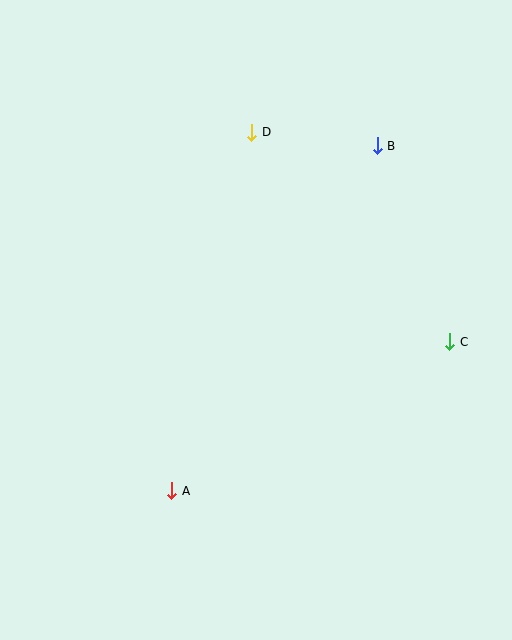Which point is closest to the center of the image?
Point D at (252, 132) is closest to the center.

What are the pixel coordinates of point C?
Point C is at (449, 342).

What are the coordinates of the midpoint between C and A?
The midpoint between C and A is at (311, 416).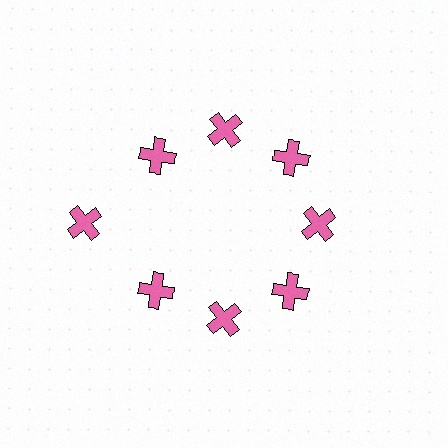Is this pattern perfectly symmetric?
No. The 8 pink crosses are arranged in a ring, but one element near the 9 o'clock position is pushed outward from the center, breaking the 8-fold rotational symmetry.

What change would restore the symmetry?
The symmetry would be restored by moving it inward, back onto the ring so that all 8 crosses sit at equal angles and equal distance from the center.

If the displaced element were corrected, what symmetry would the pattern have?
It would have 8-fold rotational symmetry — the pattern would map onto itself every 45 degrees.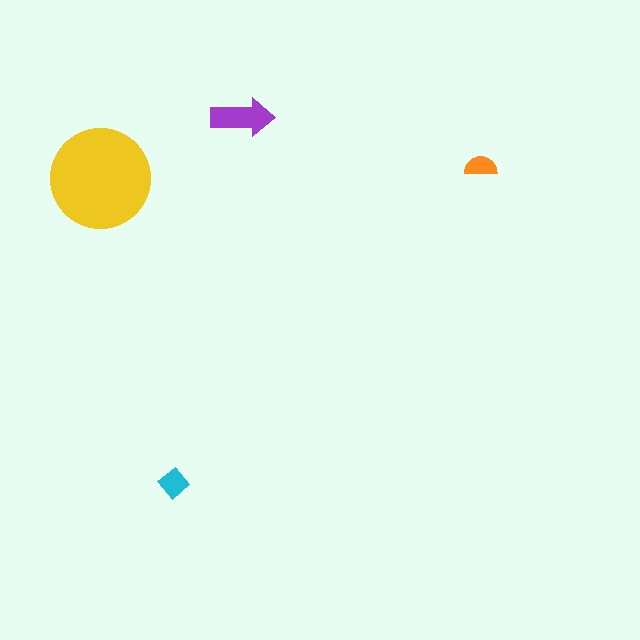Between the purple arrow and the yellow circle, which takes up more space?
The yellow circle.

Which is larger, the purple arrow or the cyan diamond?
The purple arrow.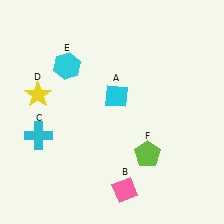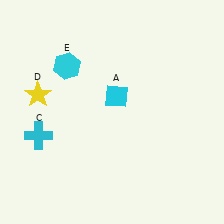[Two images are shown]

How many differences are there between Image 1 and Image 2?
There are 2 differences between the two images.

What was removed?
The pink diamond (B), the lime pentagon (F) were removed in Image 2.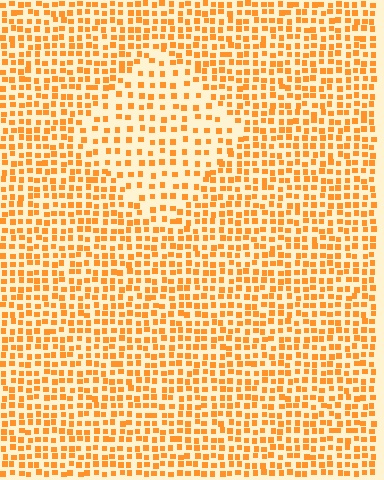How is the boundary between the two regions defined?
The boundary is defined by a change in element density (approximately 1.8x ratio). All elements are the same color, size, and shape.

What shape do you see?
I see a diamond.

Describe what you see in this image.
The image contains small orange elements arranged at two different densities. A diamond-shaped region is visible where the elements are less densely packed than the surrounding area.